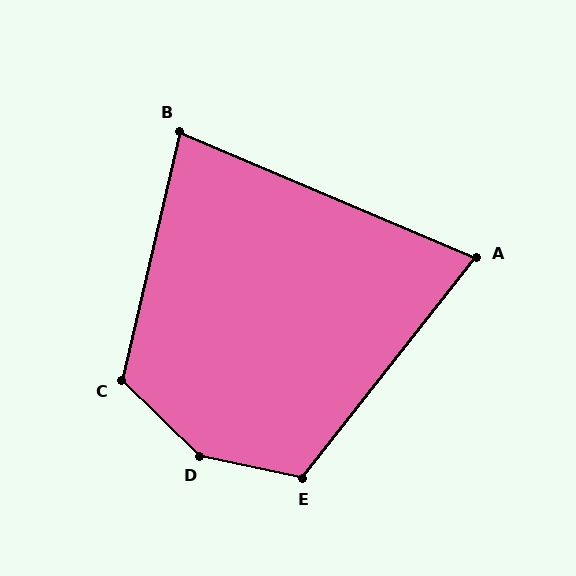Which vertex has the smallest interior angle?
A, at approximately 75 degrees.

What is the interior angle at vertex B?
Approximately 80 degrees (acute).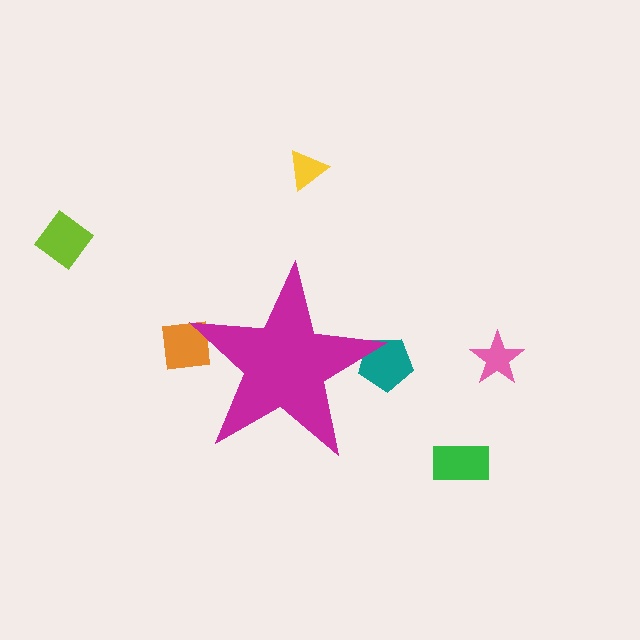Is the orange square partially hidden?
Yes, the orange square is partially hidden behind the magenta star.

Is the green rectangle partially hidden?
No, the green rectangle is fully visible.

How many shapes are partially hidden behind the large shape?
2 shapes are partially hidden.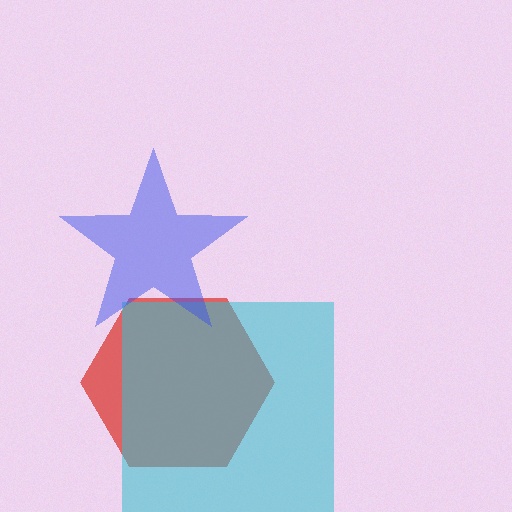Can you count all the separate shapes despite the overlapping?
Yes, there are 3 separate shapes.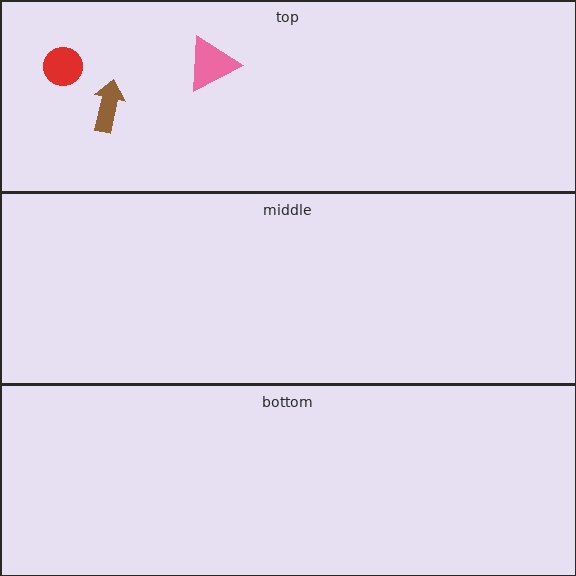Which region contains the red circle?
The top region.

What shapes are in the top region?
The red circle, the brown arrow, the pink triangle.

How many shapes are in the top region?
3.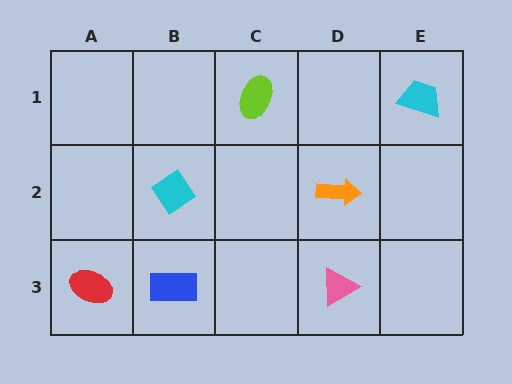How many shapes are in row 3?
3 shapes.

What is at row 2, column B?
A cyan diamond.